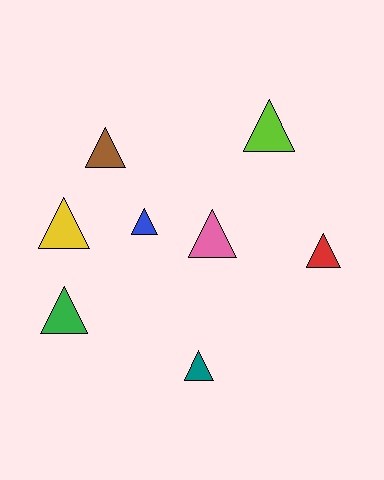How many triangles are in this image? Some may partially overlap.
There are 8 triangles.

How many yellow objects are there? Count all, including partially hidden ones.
There is 1 yellow object.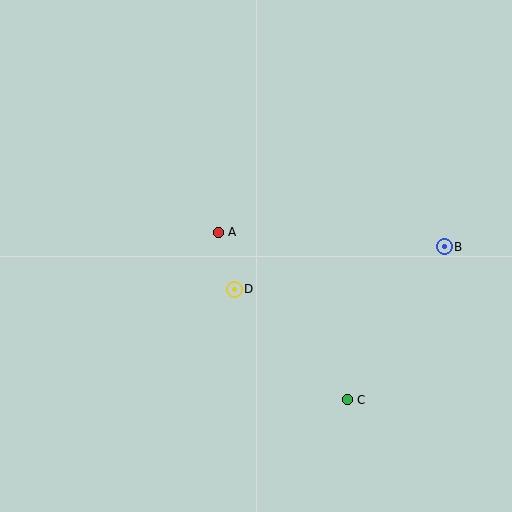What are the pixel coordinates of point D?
Point D is at (234, 289).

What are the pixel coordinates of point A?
Point A is at (218, 232).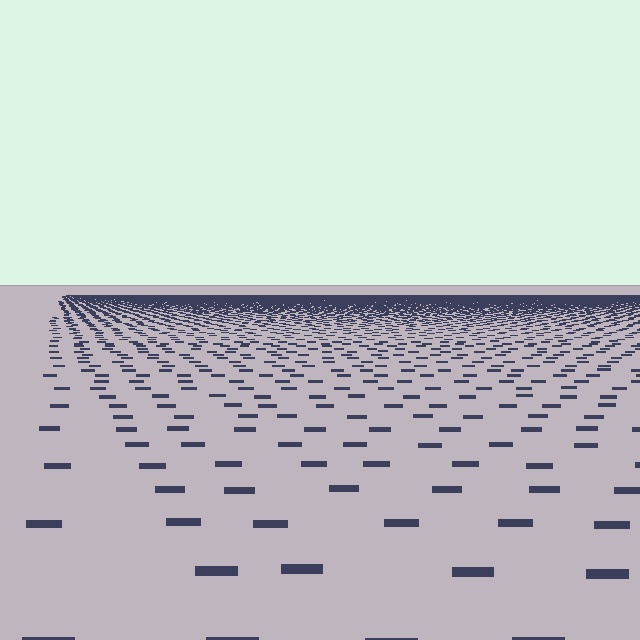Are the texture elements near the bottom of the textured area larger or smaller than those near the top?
Larger. Near the bottom, elements are closer to the viewer and appear at a bigger on-screen size.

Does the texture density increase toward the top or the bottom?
Density increases toward the top.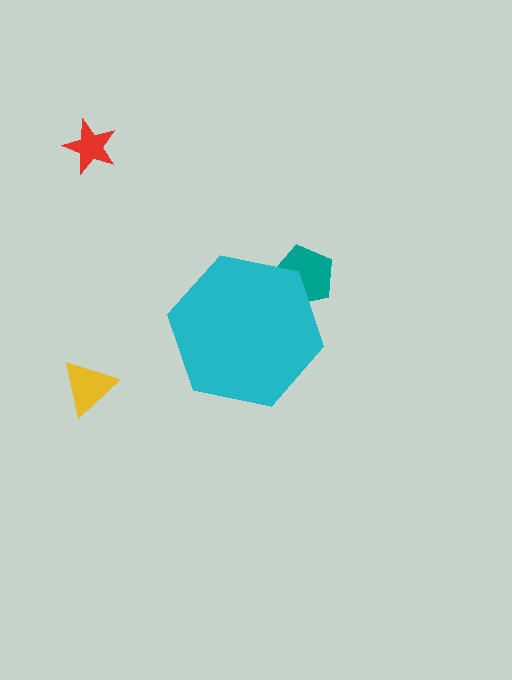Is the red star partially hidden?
No, the red star is fully visible.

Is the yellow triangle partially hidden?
No, the yellow triangle is fully visible.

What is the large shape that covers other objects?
A cyan hexagon.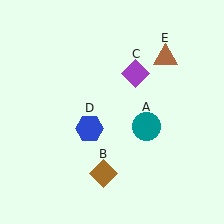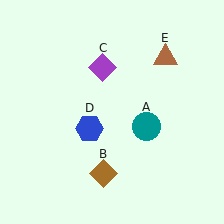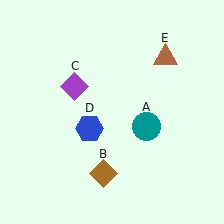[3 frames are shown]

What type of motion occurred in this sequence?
The purple diamond (object C) rotated counterclockwise around the center of the scene.